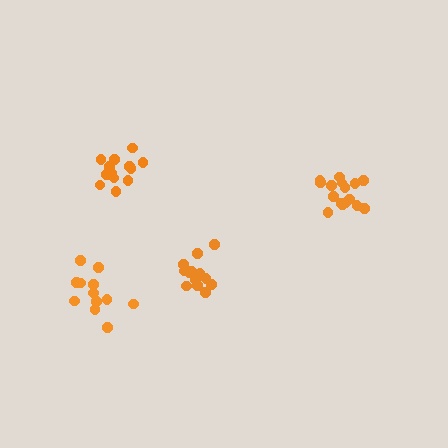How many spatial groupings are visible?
There are 4 spatial groupings.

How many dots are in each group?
Group 1: 13 dots, Group 2: 12 dots, Group 3: 13 dots, Group 4: 16 dots (54 total).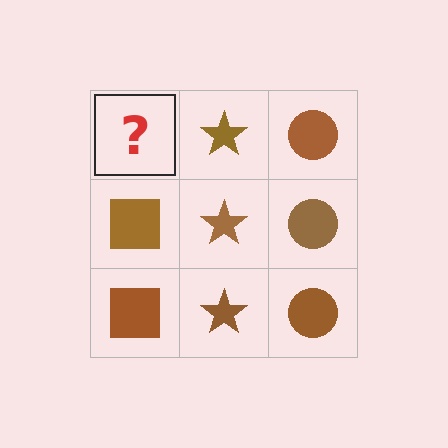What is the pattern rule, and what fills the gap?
The rule is that each column has a consistent shape. The gap should be filled with a brown square.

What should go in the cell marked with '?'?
The missing cell should contain a brown square.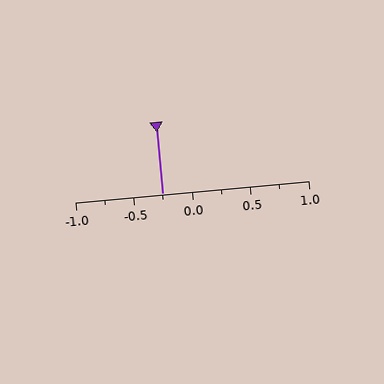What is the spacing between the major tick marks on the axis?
The major ticks are spaced 0.5 apart.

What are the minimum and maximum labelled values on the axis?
The axis runs from -1.0 to 1.0.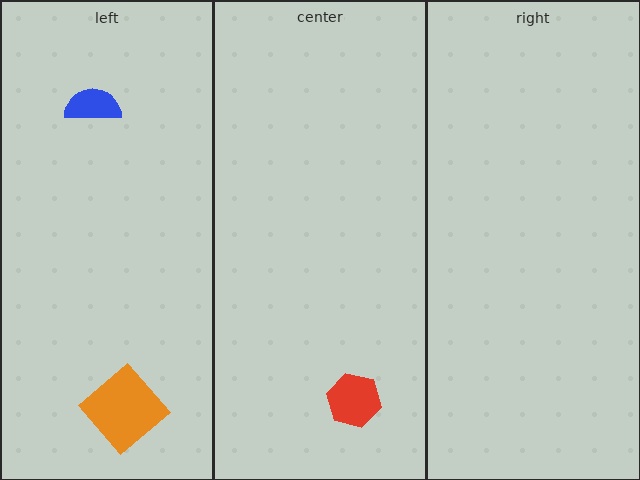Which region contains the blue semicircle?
The left region.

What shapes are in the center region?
The red hexagon.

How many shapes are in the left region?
2.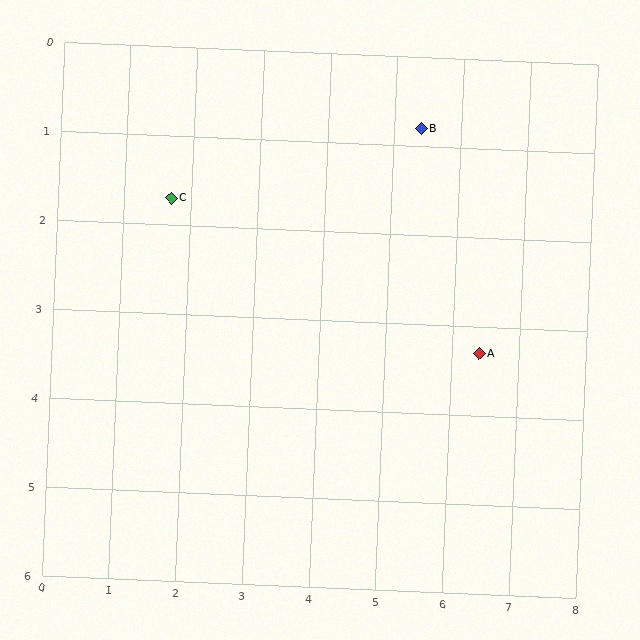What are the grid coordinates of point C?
Point C is at approximately (1.7, 1.7).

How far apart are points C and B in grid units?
Points C and B are about 3.8 grid units apart.